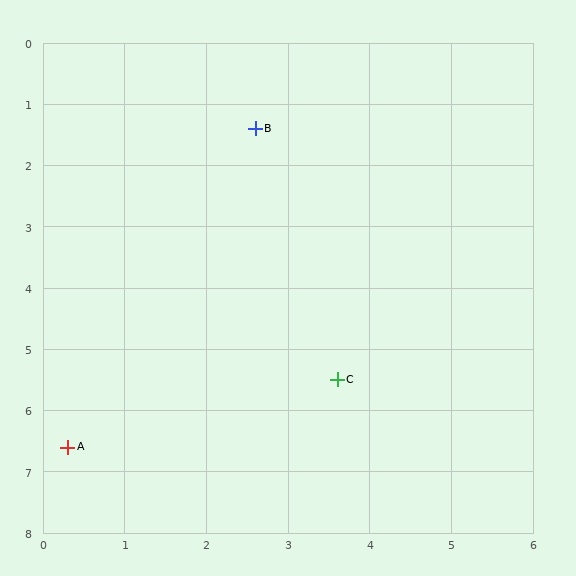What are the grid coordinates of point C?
Point C is at approximately (3.6, 5.5).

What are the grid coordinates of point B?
Point B is at approximately (2.6, 1.4).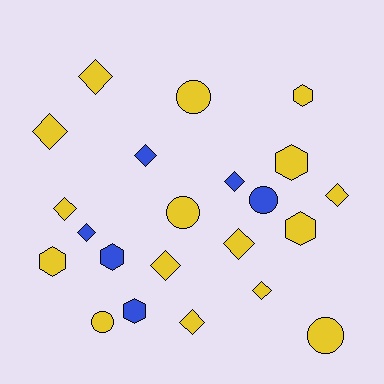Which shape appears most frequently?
Diamond, with 11 objects.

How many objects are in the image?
There are 22 objects.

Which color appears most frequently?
Yellow, with 16 objects.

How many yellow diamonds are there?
There are 8 yellow diamonds.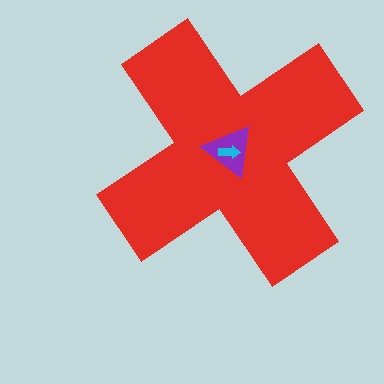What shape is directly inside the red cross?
The purple triangle.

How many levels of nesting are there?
3.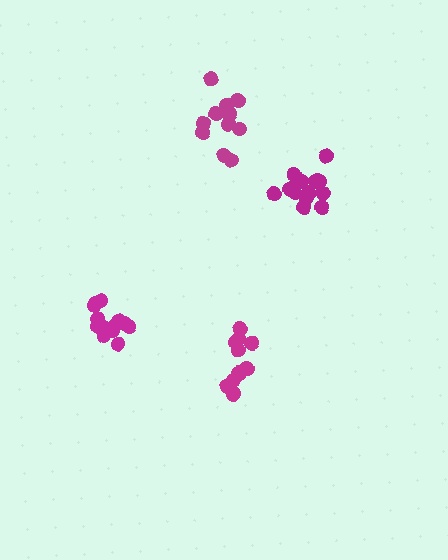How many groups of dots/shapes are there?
There are 4 groups.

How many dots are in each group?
Group 1: 12 dots, Group 2: 13 dots, Group 3: 11 dots, Group 4: 14 dots (50 total).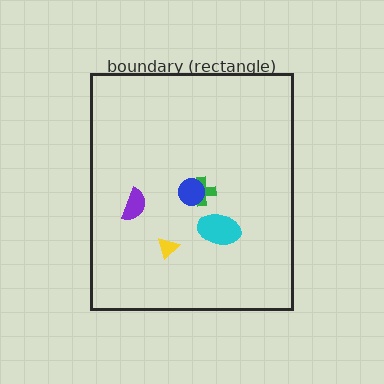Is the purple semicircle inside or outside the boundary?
Inside.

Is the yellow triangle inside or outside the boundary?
Inside.